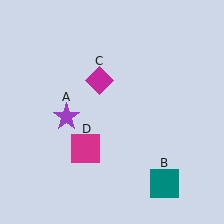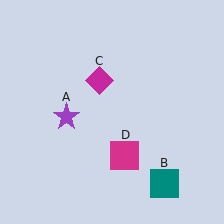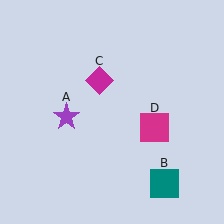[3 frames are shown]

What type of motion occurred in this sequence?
The magenta square (object D) rotated counterclockwise around the center of the scene.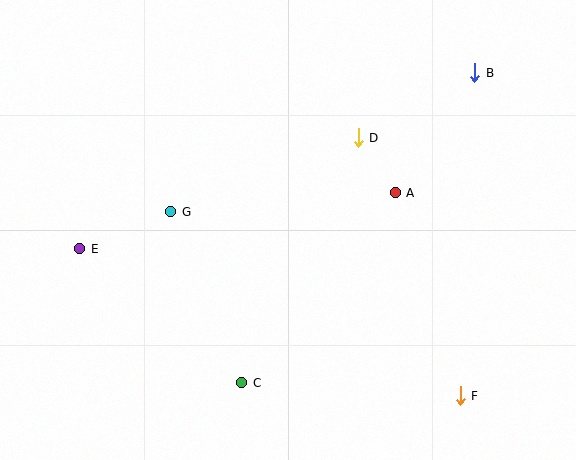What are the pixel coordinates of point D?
Point D is at (358, 138).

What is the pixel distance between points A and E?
The distance between A and E is 321 pixels.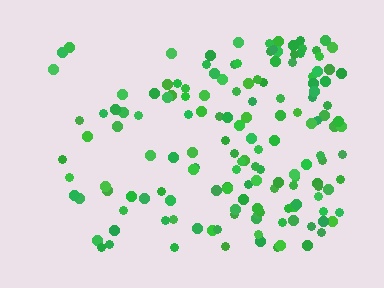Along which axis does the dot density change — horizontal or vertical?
Horizontal.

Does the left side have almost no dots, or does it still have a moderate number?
Still a moderate number, just noticeably fewer than the right.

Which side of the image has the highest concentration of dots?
The right.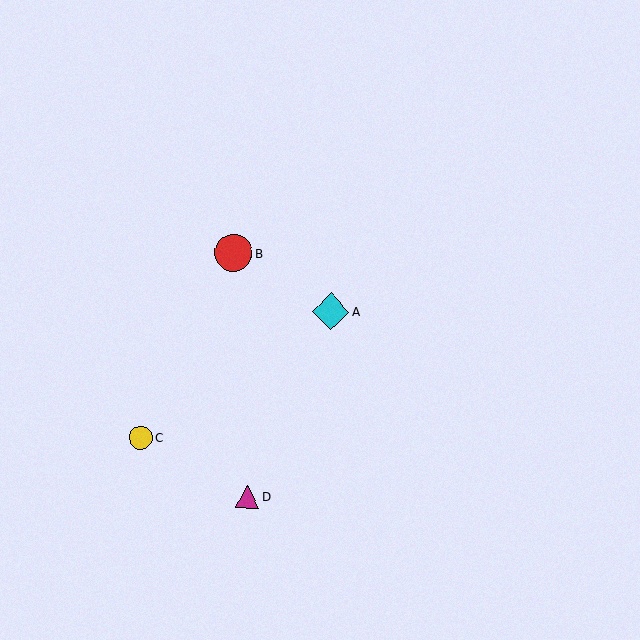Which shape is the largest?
The red circle (labeled B) is the largest.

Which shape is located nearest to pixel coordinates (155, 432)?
The yellow circle (labeled C) at (141, 437) is nearest to that location.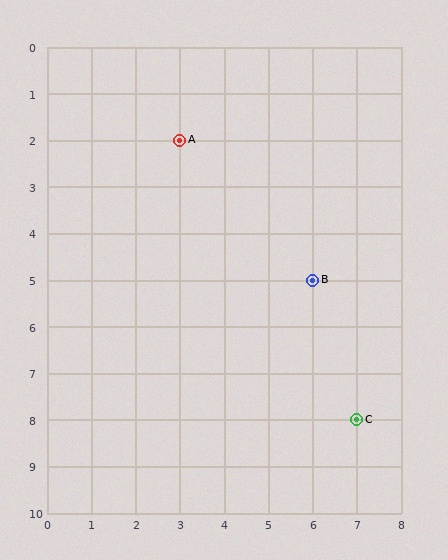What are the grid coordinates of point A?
Point A is at grid coordinates (3, 2).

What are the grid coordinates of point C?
Point C is at grid coordinates (7, 8).